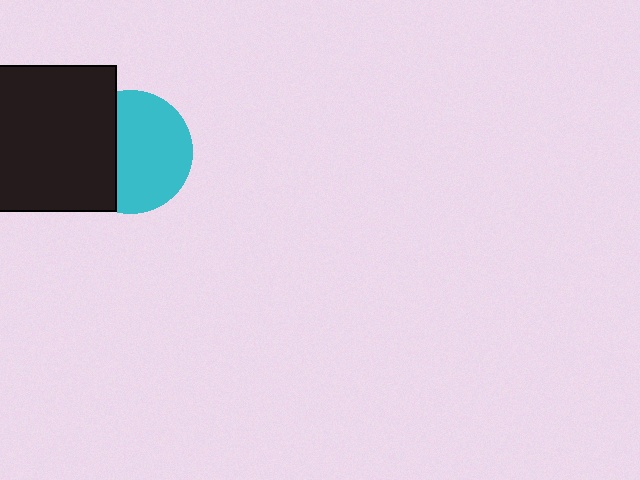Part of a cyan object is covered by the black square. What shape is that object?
It is a circle.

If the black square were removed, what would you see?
You would see the complete cyan circle.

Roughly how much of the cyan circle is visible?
About half of it is visible (roughly 63%).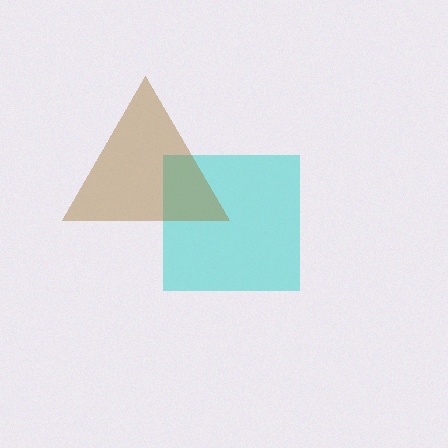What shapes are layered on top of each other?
The layered shapes are: a cyan square, a brown triangle.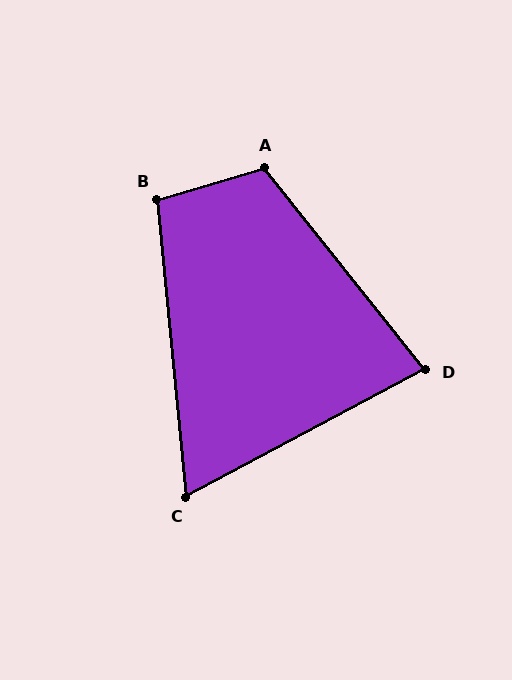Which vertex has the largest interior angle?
A, at approximately 112 degrees.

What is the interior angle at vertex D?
Approximately 79 degrees (acute).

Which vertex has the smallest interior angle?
C, at approximately 68 degrees.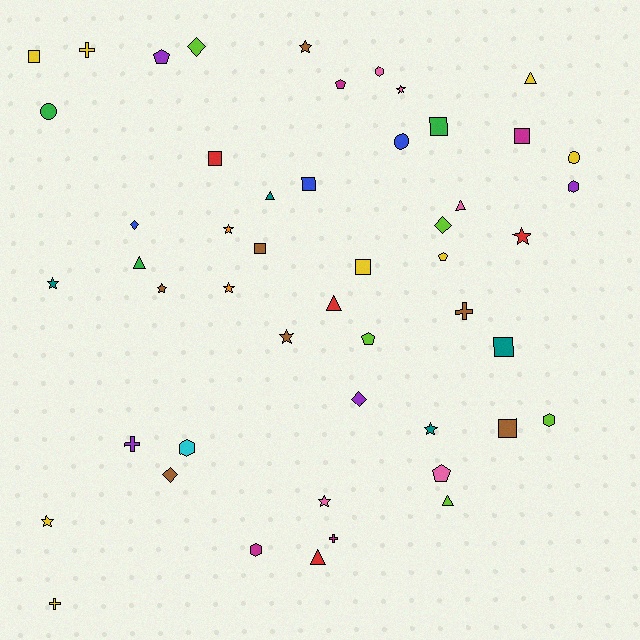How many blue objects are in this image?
There are 3 blue objects.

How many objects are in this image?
There are 50 objects.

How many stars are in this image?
There are 11 stars.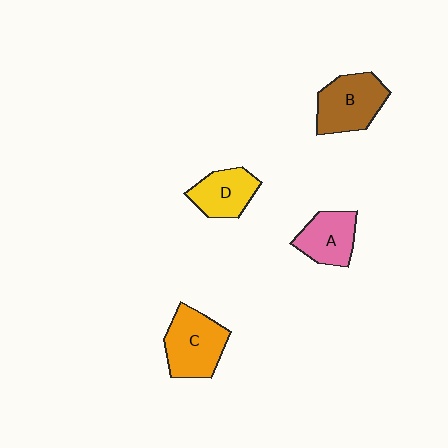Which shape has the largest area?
Shape C (orange).